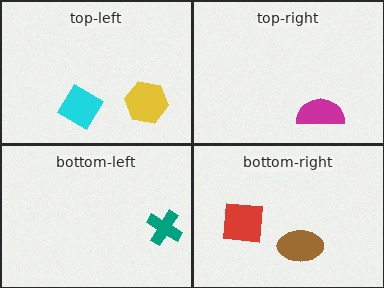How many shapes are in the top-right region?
1.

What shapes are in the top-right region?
The magenta semicircle.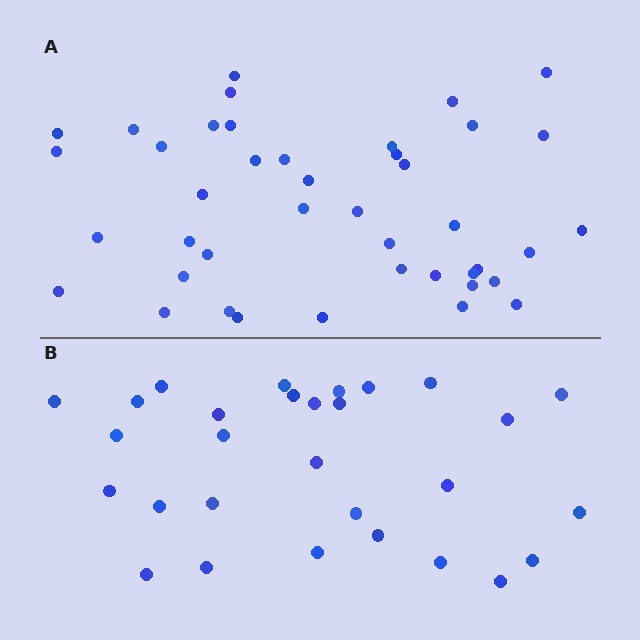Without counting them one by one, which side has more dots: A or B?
Region A (the top region) has more dots.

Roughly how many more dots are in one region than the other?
Region A has approximately 15 more dots than region B.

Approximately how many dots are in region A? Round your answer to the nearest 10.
About 40 dots. (The exact count is 42, which rounds to 40.)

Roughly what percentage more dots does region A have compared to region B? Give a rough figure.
About 45% more.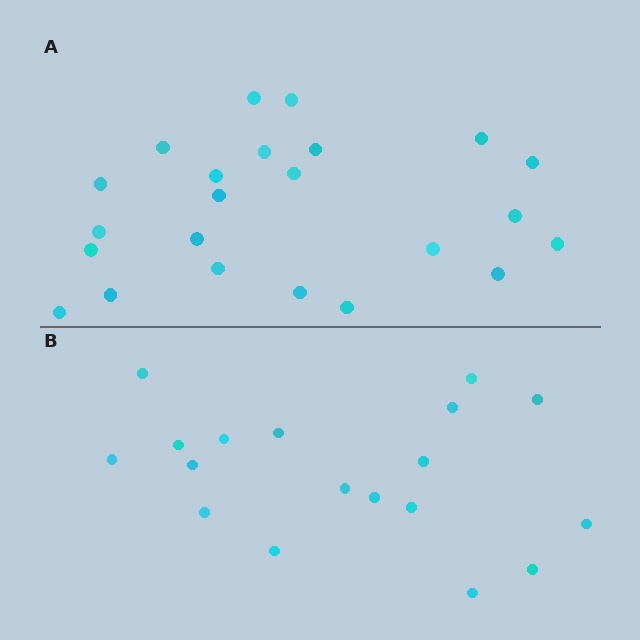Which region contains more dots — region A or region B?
Region A (the top region) has more dots.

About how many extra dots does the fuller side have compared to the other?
Region A has about 5 more dots than region B.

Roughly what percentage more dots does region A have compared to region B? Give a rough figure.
About 30% more.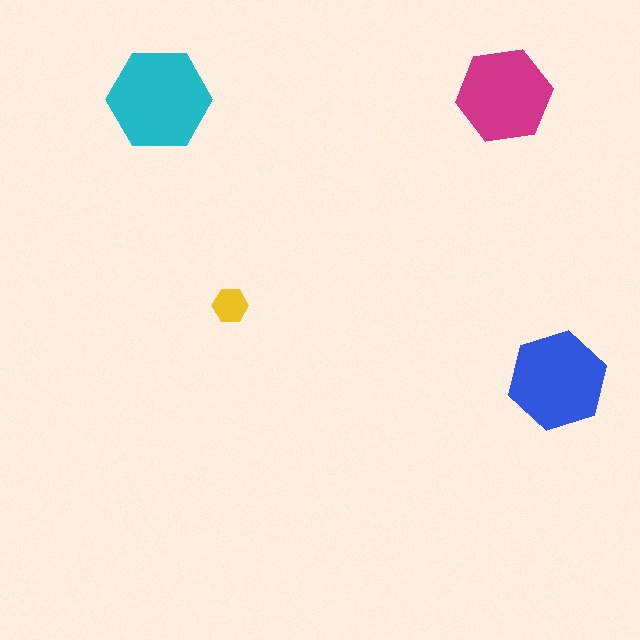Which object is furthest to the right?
The blue hexagon is rightmost.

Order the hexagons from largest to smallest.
the cyan one, the blue one, the magenta one, the yellow one.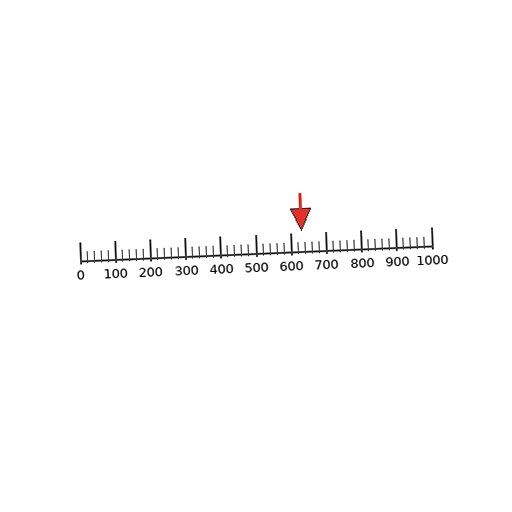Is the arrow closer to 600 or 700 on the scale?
The arrow is closer to 600.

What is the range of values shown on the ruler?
The ruler shows values from 0 to 1000.